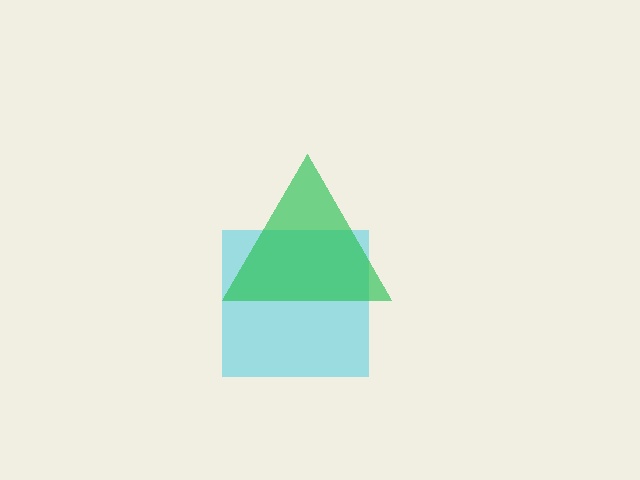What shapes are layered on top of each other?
The layered shapes are: a cyan square, a green triangle.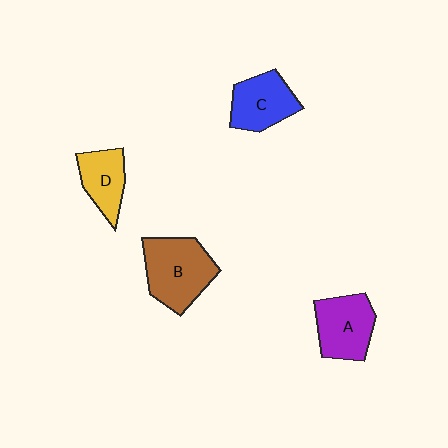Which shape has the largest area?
Shape B (brown).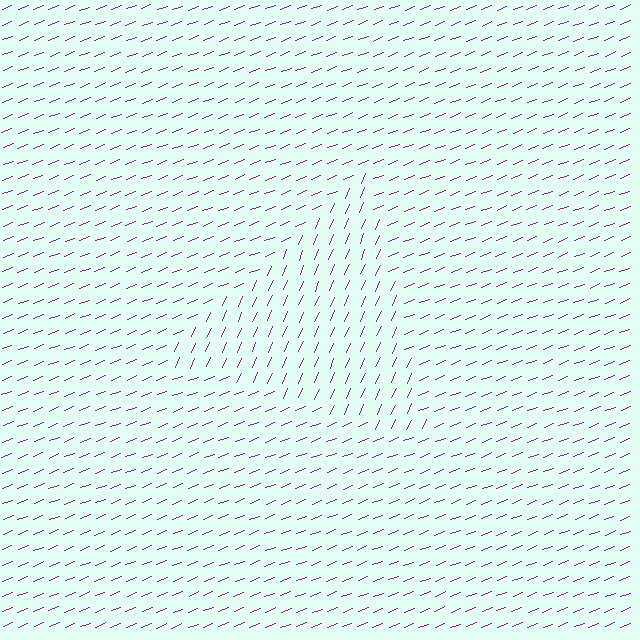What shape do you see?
I see a triangle.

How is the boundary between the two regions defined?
The boundary is defined purely by a change in line orientation (approximately 45 degrees difference). All lines are the same color and thickness.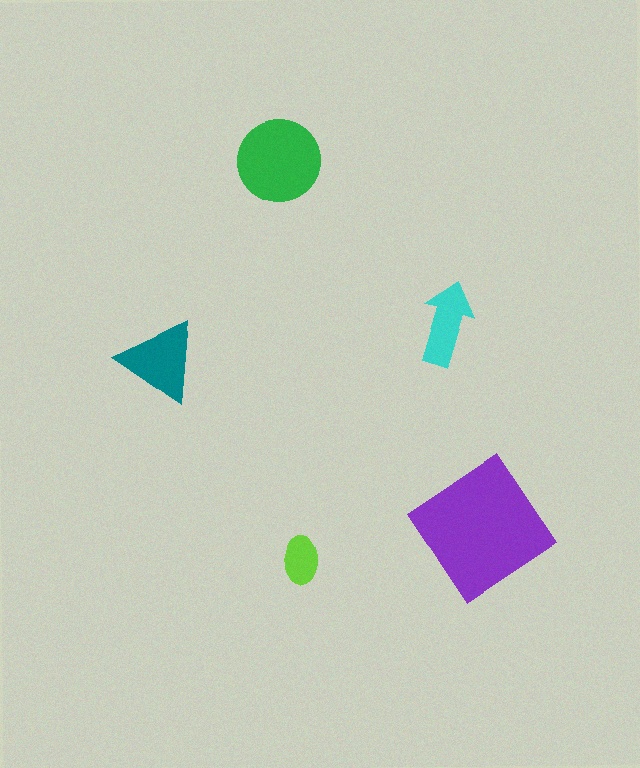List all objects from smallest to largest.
The lime ellipse, the cyan arrow, the teal triangle, the green circle, the purple diamond.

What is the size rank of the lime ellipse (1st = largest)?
5th.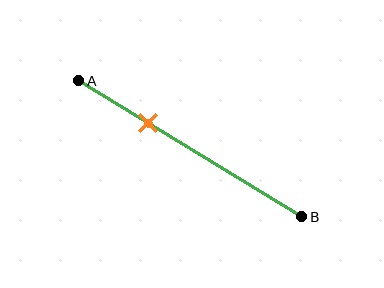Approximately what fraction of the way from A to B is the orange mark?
The orange mark is approximately 30% of the way from A to B.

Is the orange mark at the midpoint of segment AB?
No, the mark is at about 30% from A, not at the 50% midpoint.